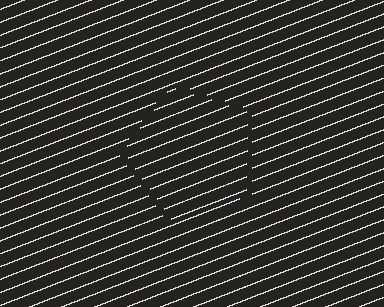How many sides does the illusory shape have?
5 sides — the line-ends trace a pentagon.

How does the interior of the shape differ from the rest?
The interior of the shape contains the same grating, shifted by half a period — the contour is defined by the phase discontinuity where line-ends from the inner and outer gratings abut.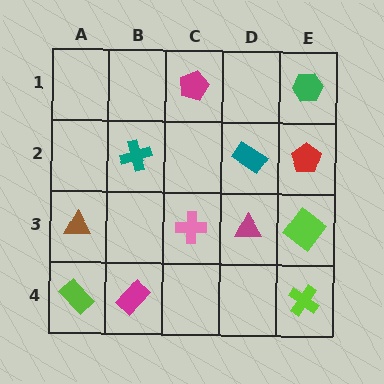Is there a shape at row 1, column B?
No, that cell is empty.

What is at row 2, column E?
A red pentagon.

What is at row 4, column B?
A magenta rectangle.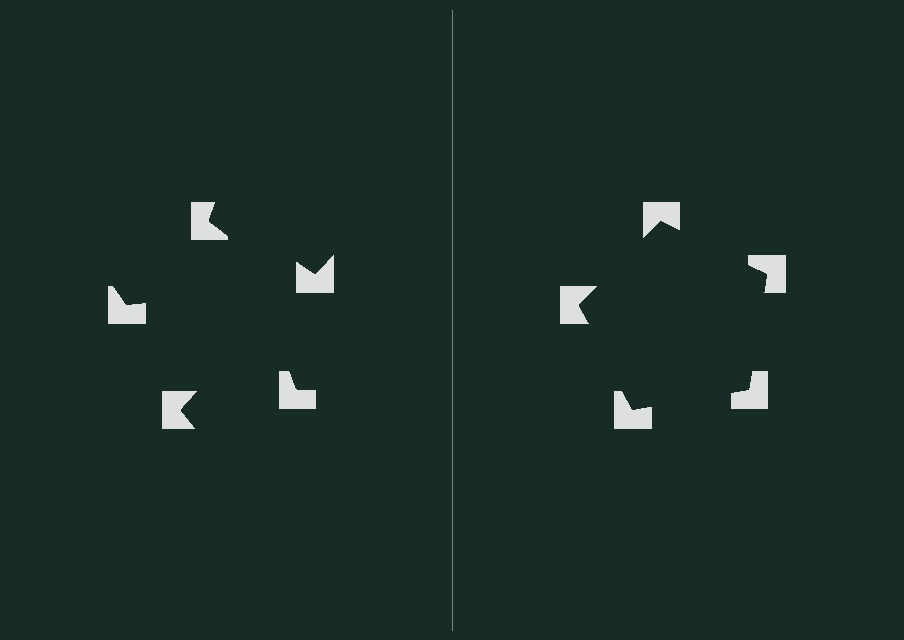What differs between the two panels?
The notched squares are positioned identically on both sides; only the wedge orientations differ. On the right they align to a pentagon; on the left they are misaligned.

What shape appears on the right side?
An illusory pentagon.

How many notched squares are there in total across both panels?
10 — 5 on each side.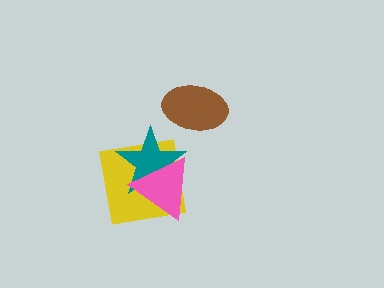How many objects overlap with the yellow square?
2 objects overlap with the yellow square.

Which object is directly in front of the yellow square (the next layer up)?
The teal star is directly in front of the yellow square.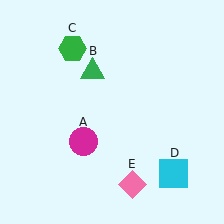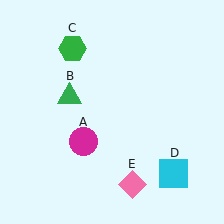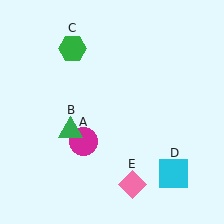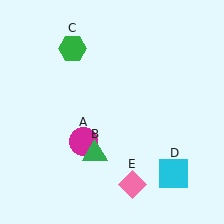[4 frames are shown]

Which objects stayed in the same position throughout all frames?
Magenta circle (object A) and green hexagon (object C) and cyan square (object D) and pink diamond (object E) remained stationary.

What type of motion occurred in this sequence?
The green triangle (object B) rotated counterclockwise around the center of the scene.